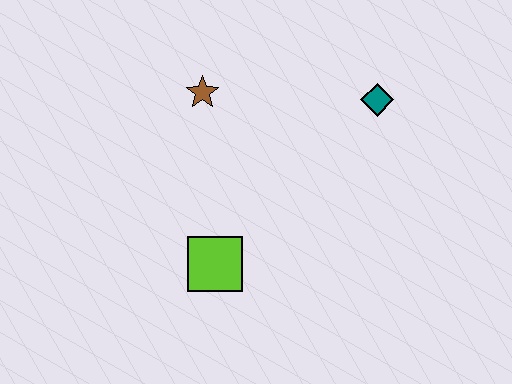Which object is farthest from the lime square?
The teal diamond is farthest from the lime square.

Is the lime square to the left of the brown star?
No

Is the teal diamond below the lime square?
No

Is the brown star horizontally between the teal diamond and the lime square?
No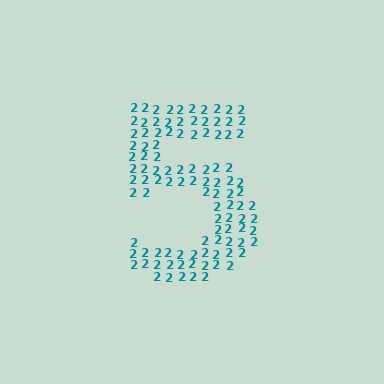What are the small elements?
The small elements are digit 2's.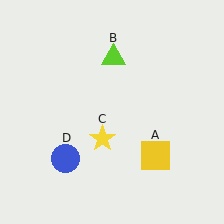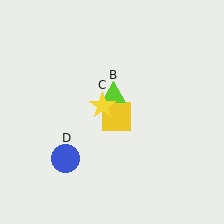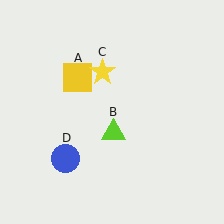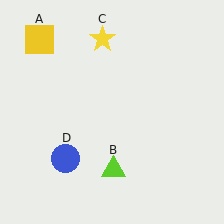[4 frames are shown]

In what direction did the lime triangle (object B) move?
The lime triangle (object B) moved down.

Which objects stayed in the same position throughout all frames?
Blue circle (object D) remained stationary.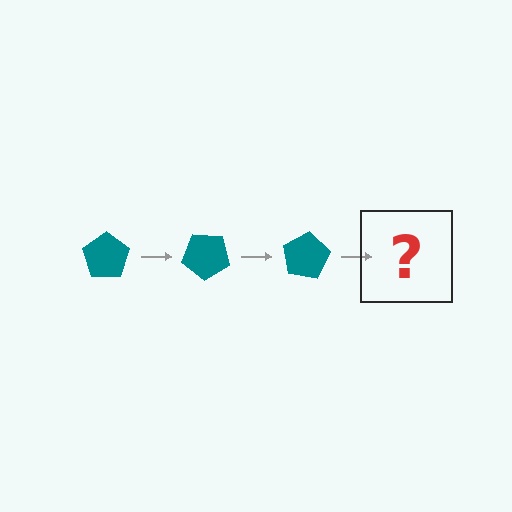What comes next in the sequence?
The next element should be a teal pentagon rotated 120 degrees.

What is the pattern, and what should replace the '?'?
The pattern is that the pentagon rotates 40 degrees each step. The '?' should be a teal pentagon rotated 120 degrees.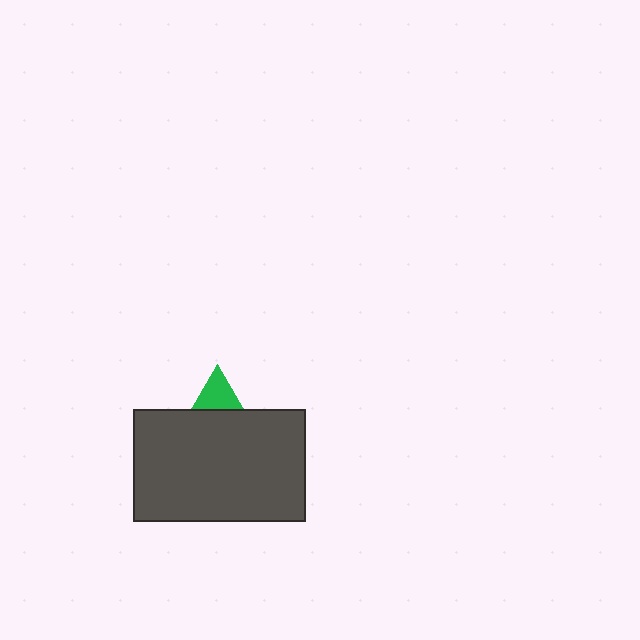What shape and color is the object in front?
The object in front is a dark gray rectangle.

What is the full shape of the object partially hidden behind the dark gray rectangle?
The partially hidden object is a green triangle.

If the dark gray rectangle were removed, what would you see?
You would see the complete green triangle.